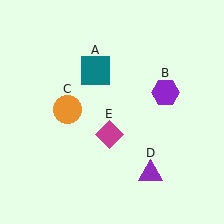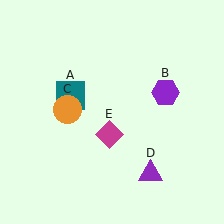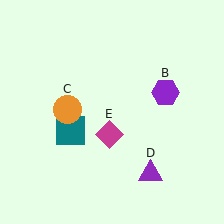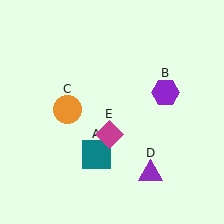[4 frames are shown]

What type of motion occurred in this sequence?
The teal square (object A) rotated counterclockwise around the center of the scene.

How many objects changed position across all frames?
1 object changed position: teal square (object A).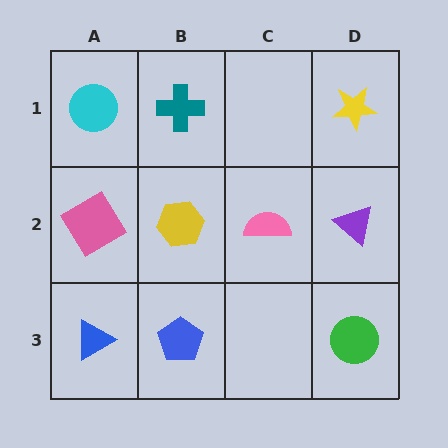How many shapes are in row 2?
4 shapes.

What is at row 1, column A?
A cyan circle.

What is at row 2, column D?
A purple triangle.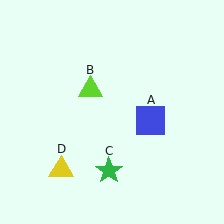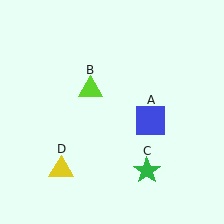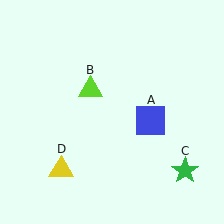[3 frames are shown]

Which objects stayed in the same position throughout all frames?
Blue square (object A) and lime triangle (object B) and yellow triangle (object D) remained stationary.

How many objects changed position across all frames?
1 object changed position: green star (object C).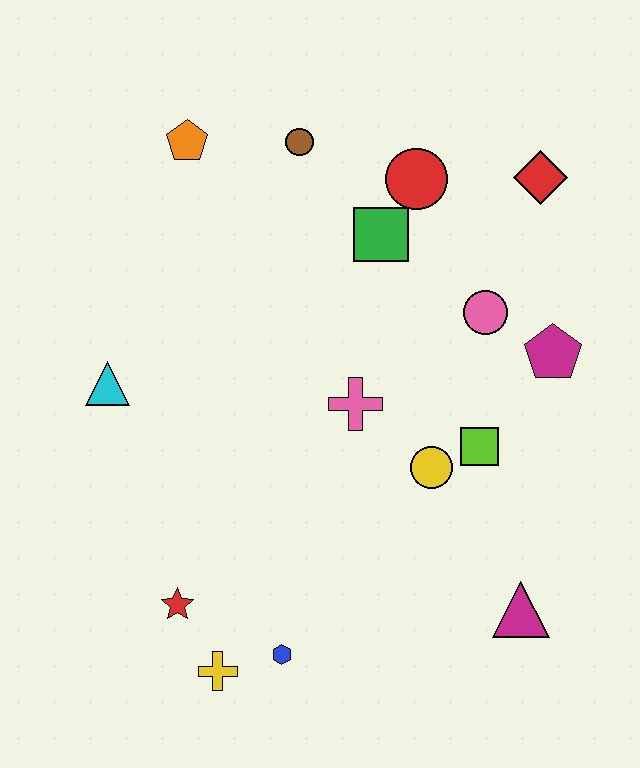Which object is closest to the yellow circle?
The lime square is closest to the yellow circle.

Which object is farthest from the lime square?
The orange pentagon is farthest from the lime square.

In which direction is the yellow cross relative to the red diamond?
The yellow cross is below the red diamond.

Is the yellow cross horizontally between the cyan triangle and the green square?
Yes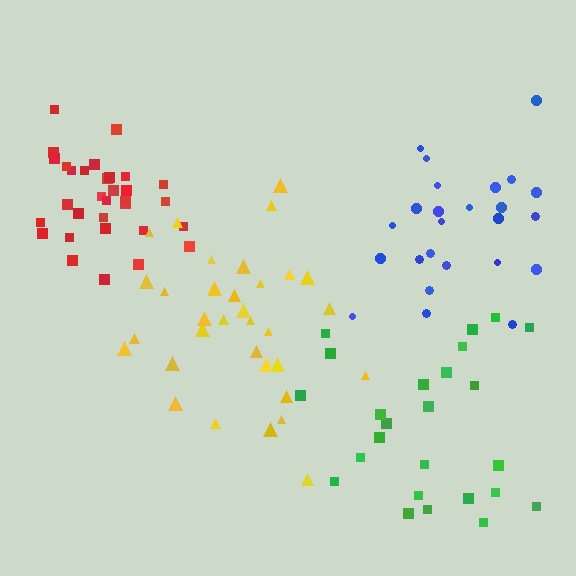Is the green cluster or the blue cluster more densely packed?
Blue.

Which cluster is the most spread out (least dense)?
Green.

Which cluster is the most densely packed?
Red.